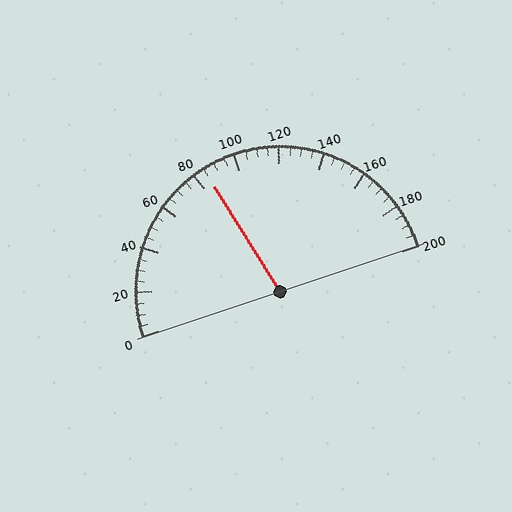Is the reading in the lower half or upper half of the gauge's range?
The reading is in the lower half of the range (0 to 200).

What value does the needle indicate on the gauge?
The needle indicates approximately 85.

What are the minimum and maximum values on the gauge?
The gauge ranges from 0 to 200.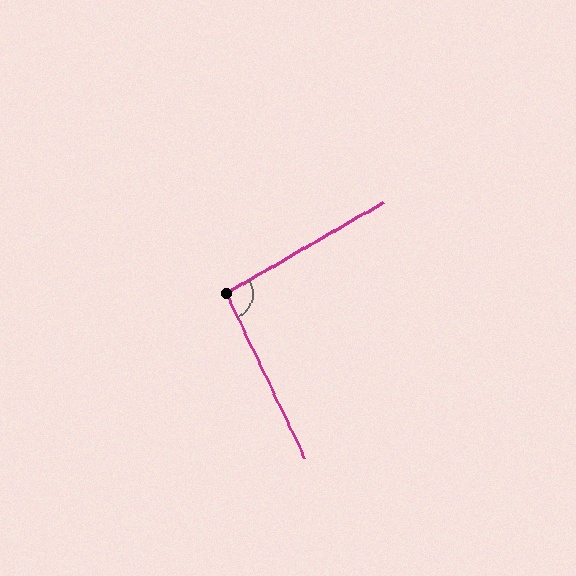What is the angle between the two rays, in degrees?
Approximately 95 degrees.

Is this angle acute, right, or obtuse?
It is approximately a right angle.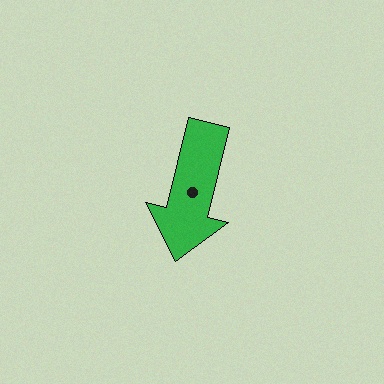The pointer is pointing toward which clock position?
Roughly 6 o'clock.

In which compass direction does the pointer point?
South.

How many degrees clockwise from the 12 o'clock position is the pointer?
Approximately 194 degrees.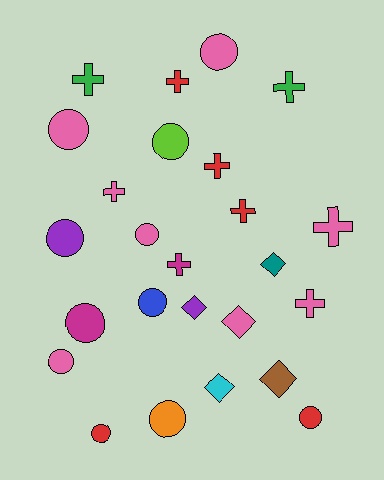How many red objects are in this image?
There are 5 red objects.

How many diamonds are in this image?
There are 5 diamonds.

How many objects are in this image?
There are 25 objects.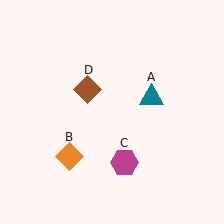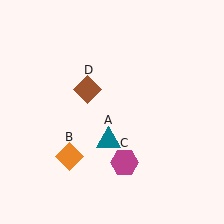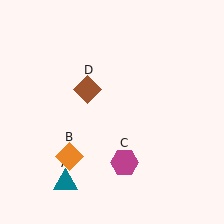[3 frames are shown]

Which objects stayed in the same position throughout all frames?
Orange diamond (object B) and magenta hexagon (object C) and brown diamond (object D) remained stationary.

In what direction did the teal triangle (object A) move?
The teal triangle (object A) moved down and to the left.